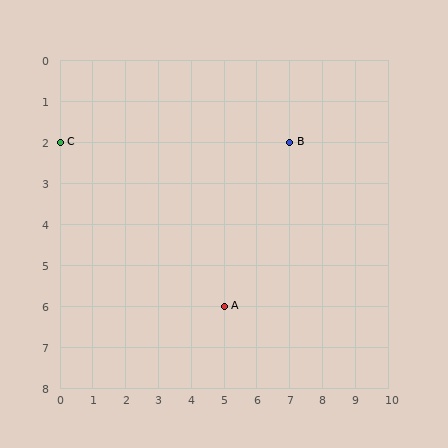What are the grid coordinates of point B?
Point B is at grid coordinates (7, 2).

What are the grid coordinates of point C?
Point C is at grid coordinates (0, 2).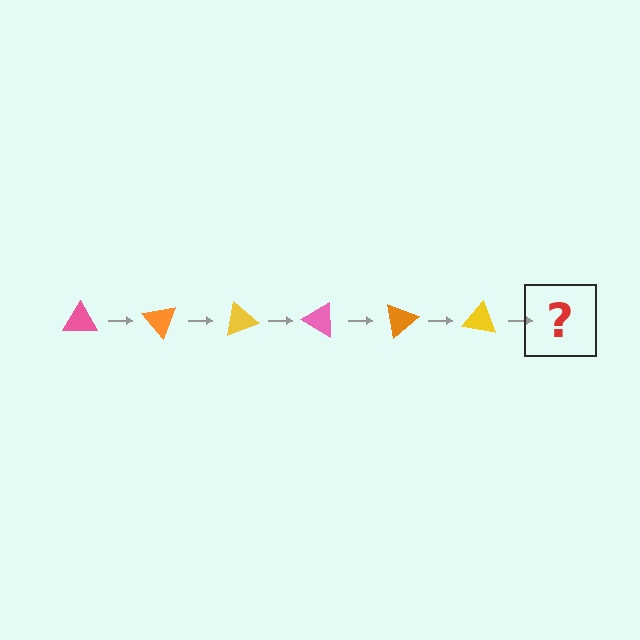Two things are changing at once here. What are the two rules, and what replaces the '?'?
The two rules are that it rotates 50 degrees each step and the color cycles through pink, orange, and yellow. The '?' should be a pink triangle, rotated 300 degrees from the start.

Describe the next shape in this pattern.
It should be a pink triangle, rotated 300 degrees from the start.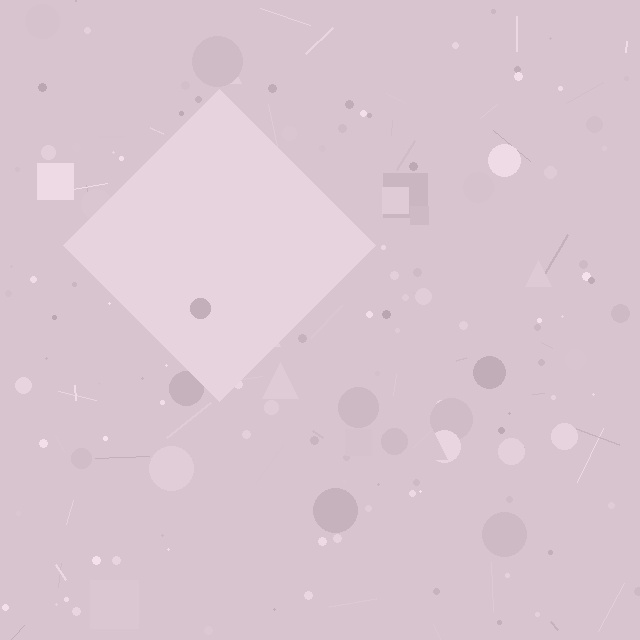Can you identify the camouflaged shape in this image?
The camouflaged shape is a diamond.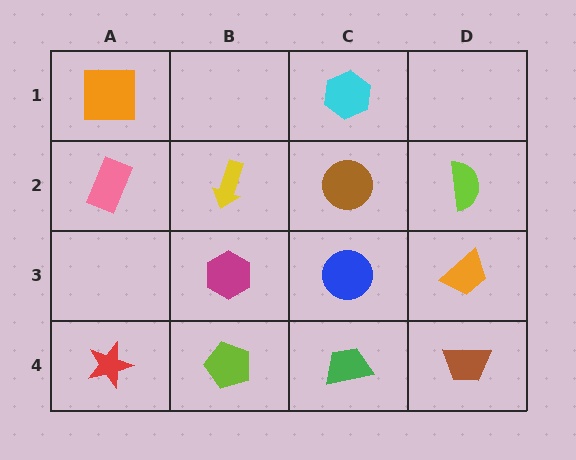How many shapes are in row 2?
4 shapes.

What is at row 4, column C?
A green trapezoid.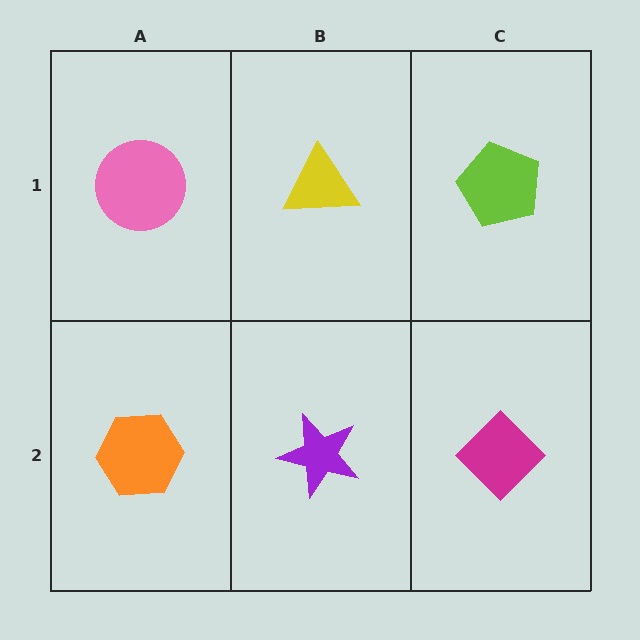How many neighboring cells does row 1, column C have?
2.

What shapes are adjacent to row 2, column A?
A pink circle (row 1, column A), a purple star (row 2, column B).